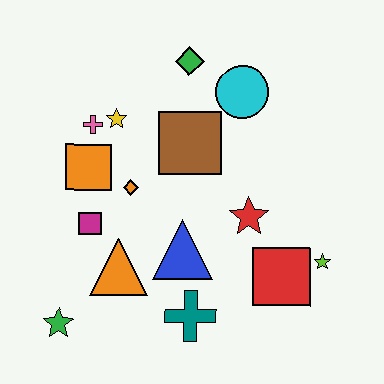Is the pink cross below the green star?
No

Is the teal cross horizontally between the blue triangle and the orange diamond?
No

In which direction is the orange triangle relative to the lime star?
The orange triangle is to the left of the lime star.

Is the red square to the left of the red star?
No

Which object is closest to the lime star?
The red square is closest to the lime star.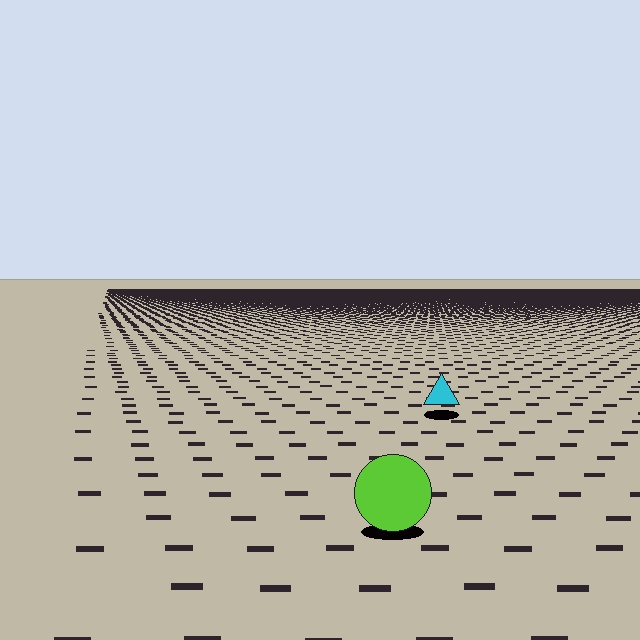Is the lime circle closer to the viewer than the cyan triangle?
Yes. The lime circle is closer — you can tell from the texture gradient: the ground texture is coarser near it.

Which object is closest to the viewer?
The lime circle is closest. The texture marks near it are larger and more spread out.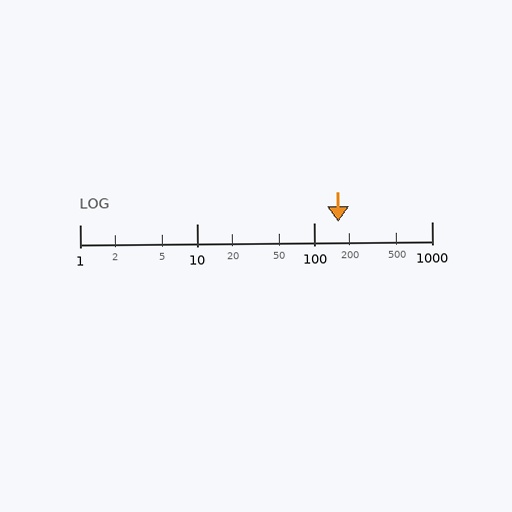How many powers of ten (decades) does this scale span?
The scale spans 3 decades, from 1 to 1000.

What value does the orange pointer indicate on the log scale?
The pointer indicates approximately 160.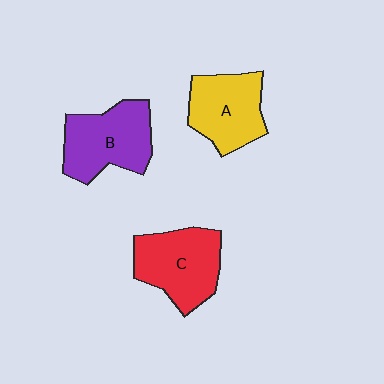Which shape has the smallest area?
Shape A (yellow).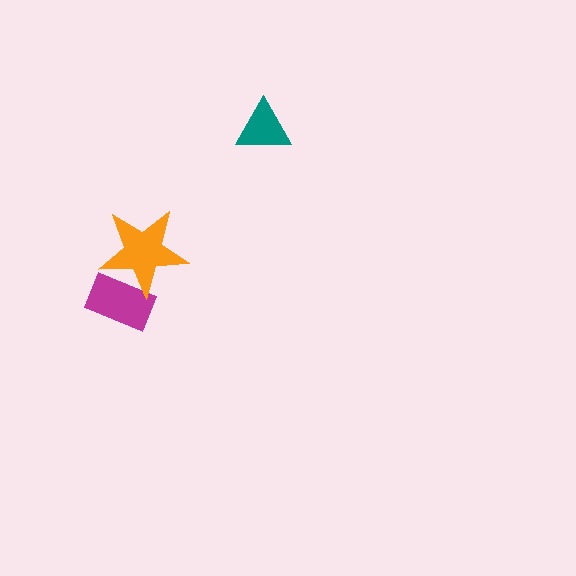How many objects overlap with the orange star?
1 object overlaps with the orange star.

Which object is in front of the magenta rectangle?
The orange star is in front of the magenta rectangle.